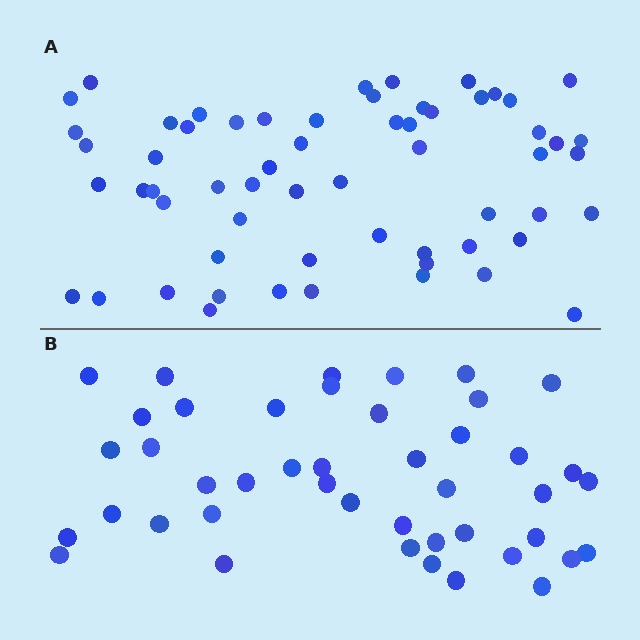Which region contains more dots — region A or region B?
Region A (the top region) has more dots.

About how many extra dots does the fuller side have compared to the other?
Region A has approximately 15 more dots than region B.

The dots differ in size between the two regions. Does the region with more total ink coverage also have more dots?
No. Region B has more total ink coverage because its dots are larger, but region A actually contains more individual dots. Total area can be misleading — the number of items is what matters here.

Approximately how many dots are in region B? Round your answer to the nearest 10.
About 40 dots. (The exact count is 44, which rounds to 40.)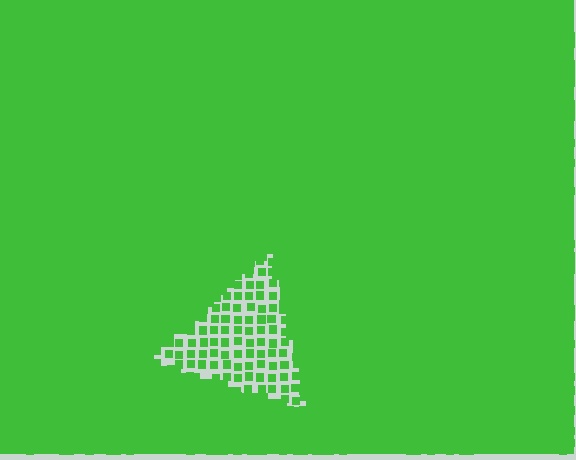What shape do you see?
I see a triangle.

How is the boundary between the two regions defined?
The boundary is defined by a change in element density (approximately 3.0x ratio). All elements are the same color, size, and shape.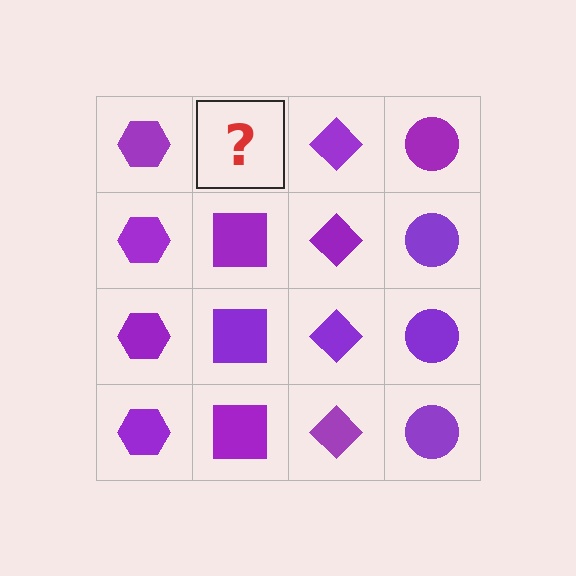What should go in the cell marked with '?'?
The missing cell should contain a purple square.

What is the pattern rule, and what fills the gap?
The rule is that each column has a consistent shape. The gap should be filled with a purple square.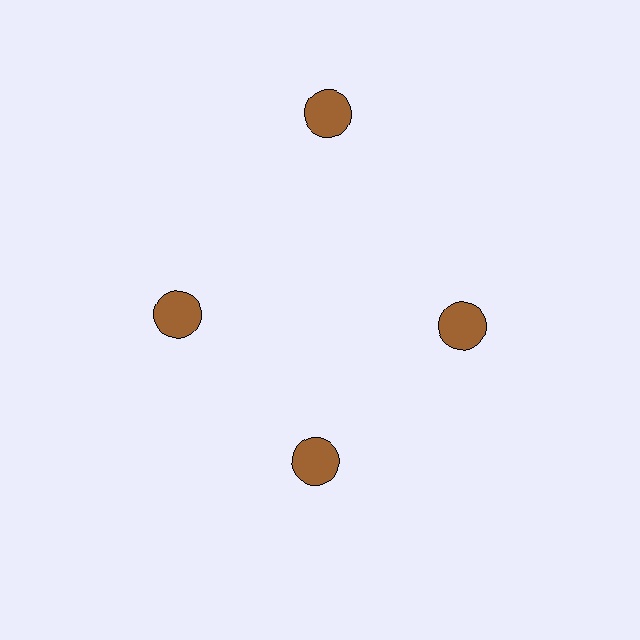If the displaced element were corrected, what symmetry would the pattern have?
It would have 4-fold rotational symmetry — the pattern would map onto itself every 90 degrees.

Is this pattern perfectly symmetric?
No. The 4 brown circles are arranged in a ring, but one element near the 12 o'clock position is pushed outward from the center, breaking the 4-fold rotational symmetry.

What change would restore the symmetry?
The symmetry would be restored by moving it inward, back onto the ring so that all 4 circles sit at equal angles and equal distance from the center.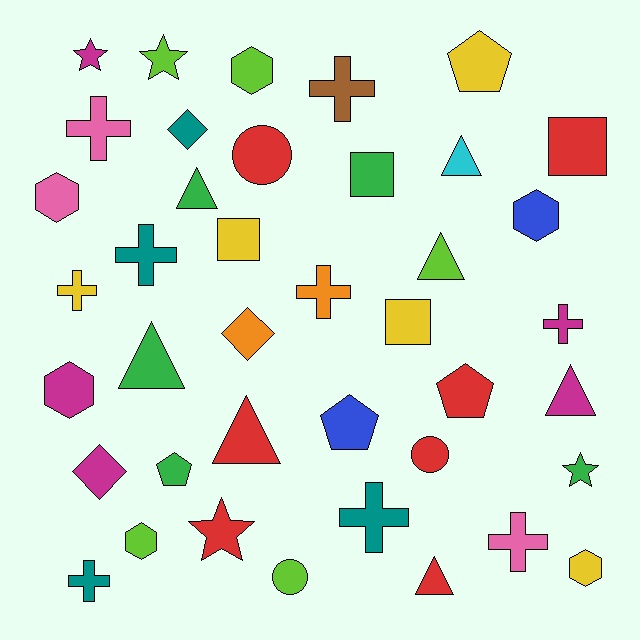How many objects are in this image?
There are 40 objects.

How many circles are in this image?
There are 3 circles.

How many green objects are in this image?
There are 5 green objects.